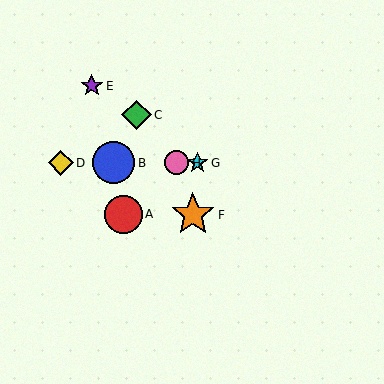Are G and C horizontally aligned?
No, G is at y≈163 and C is at y≈115.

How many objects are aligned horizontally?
4 objects (B, D, G, H) are aligned horizontally.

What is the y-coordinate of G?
Object G is at y≈163.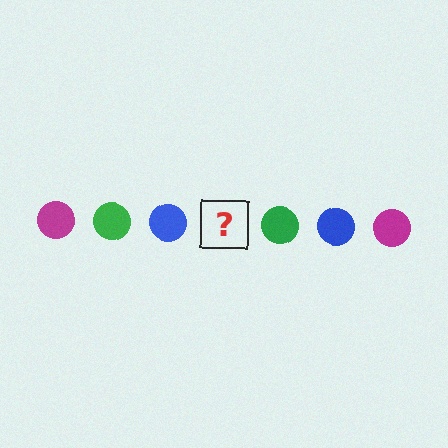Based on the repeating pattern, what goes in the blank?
The blank should be a magenta circle.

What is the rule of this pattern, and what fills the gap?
The rule is that the pattern cycles through magenta, green, blue circles. The gap should be filled with a magenta circle.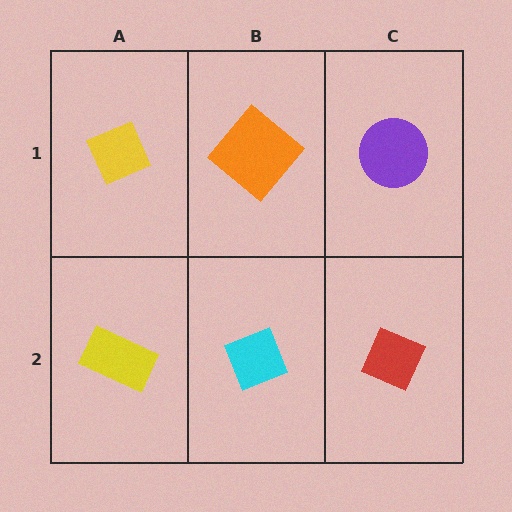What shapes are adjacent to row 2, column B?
An orange diamond (row 1, column B), a yellow rectangle (row 2, column A), a red diamond (row 2, column C).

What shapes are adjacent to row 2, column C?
A purple circle (row 1, column C), a cyan diamond (row 2, column B).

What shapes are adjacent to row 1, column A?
A yellow rectangle (row 2, column A), an orange diamond (row 1, column B).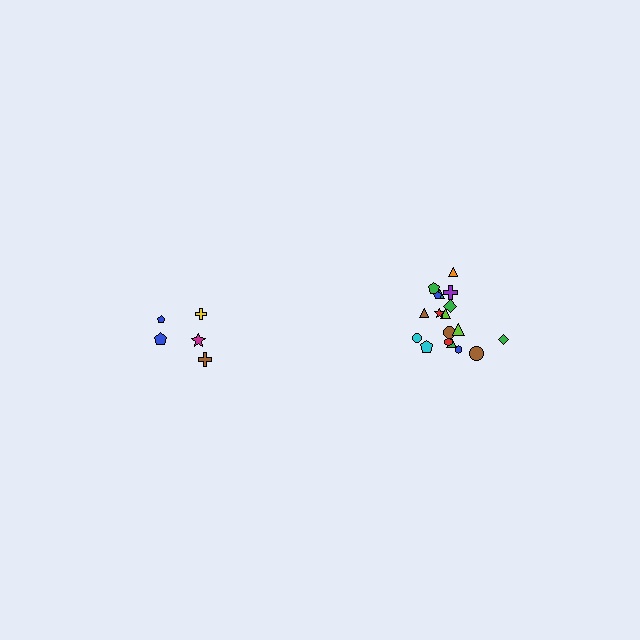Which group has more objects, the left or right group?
The right group.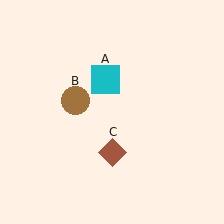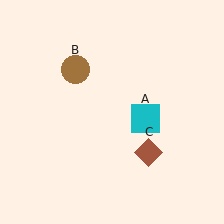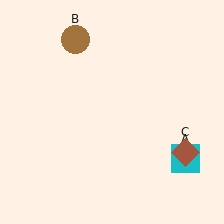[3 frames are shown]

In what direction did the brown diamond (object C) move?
The brown diamond (object C) moved right.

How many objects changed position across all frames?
3 objects changed position: cyan square (object A), brown circle (object B), brown diamond (object C).